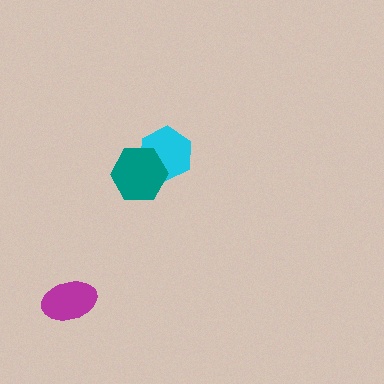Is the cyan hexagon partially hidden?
Yes, it is partially covered by another shape.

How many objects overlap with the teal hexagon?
1 object overlaps with the teal hexagon.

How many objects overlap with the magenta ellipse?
0 objects overlap with the magenta ellipse.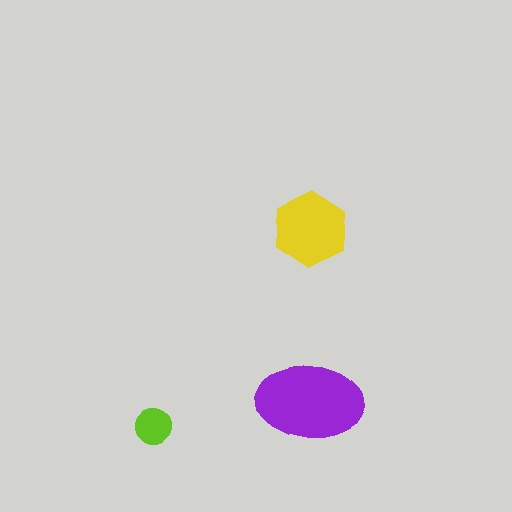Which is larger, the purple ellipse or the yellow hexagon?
The purple ellipse.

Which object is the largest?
The purple ellipse.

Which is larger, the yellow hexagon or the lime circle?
The yellow hexagon.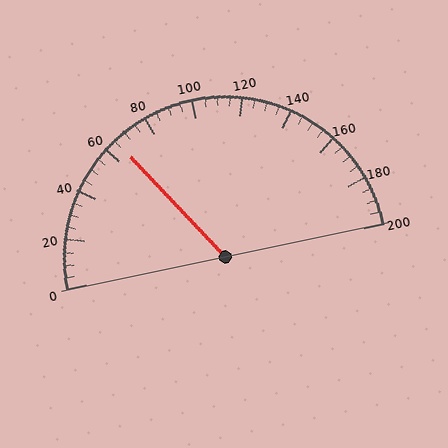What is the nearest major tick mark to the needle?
The nearest major tick mark is 60.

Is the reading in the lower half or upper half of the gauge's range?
The reading is in the lower half of the range (0 to 200).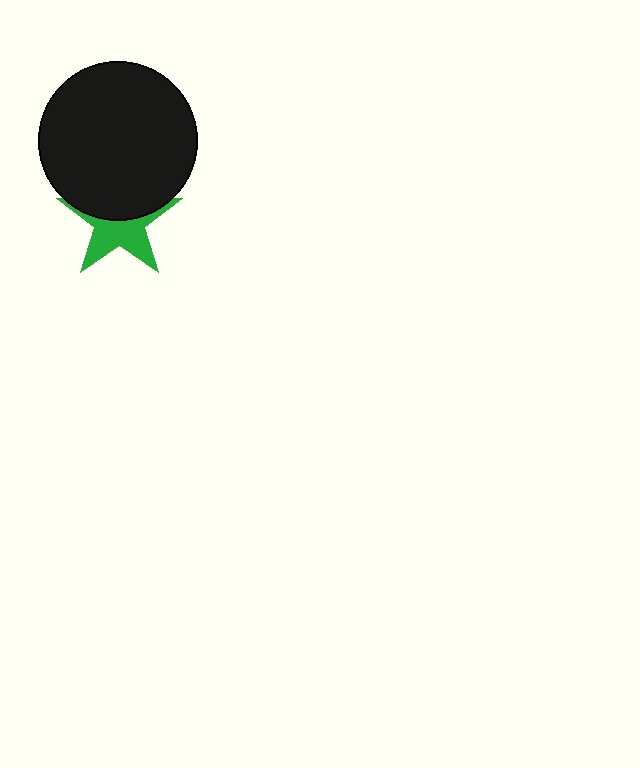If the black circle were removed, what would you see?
You would see the complete green star.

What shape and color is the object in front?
The object in front is a black circle.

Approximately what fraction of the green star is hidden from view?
Roughly 48% of the green star is hidden behind the black circle.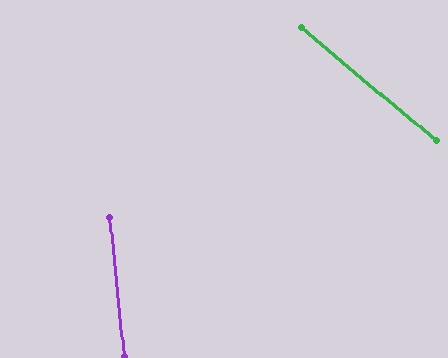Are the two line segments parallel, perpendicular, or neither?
Neither parallel nor perpendicular — they differ by about 44°.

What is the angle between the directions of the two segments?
Approximately 44 degrees.